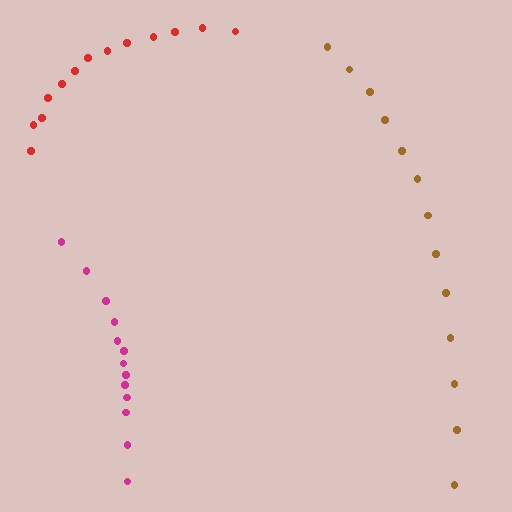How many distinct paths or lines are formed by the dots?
There are 3 distinct paths.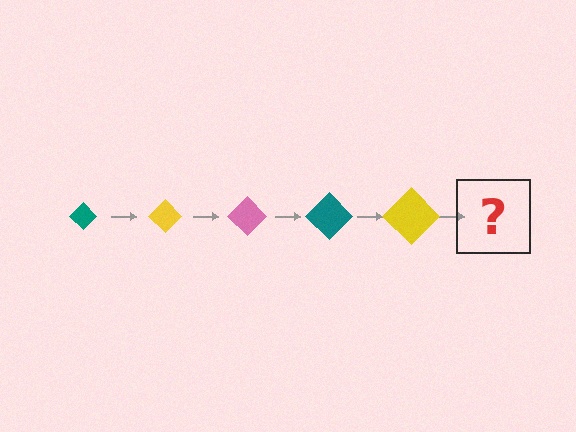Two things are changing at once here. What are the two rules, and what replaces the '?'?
The two rules are that the diamond grows larger each step and the color cycles through teal, yellow, and pink. The '?' should be a pink diamond, larger than the previous one.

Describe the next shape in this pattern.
It should be a pink diamond, larger than the previous one.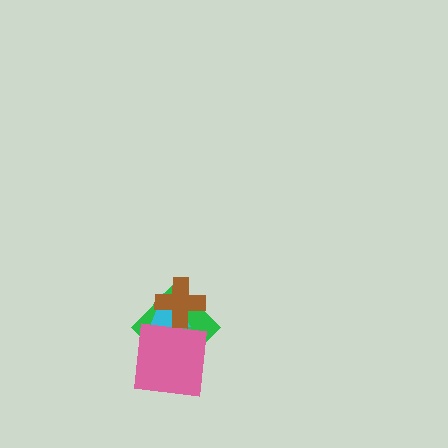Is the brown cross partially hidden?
No, no other shape covers it.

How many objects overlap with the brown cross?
3 objects overlap with the brown cross.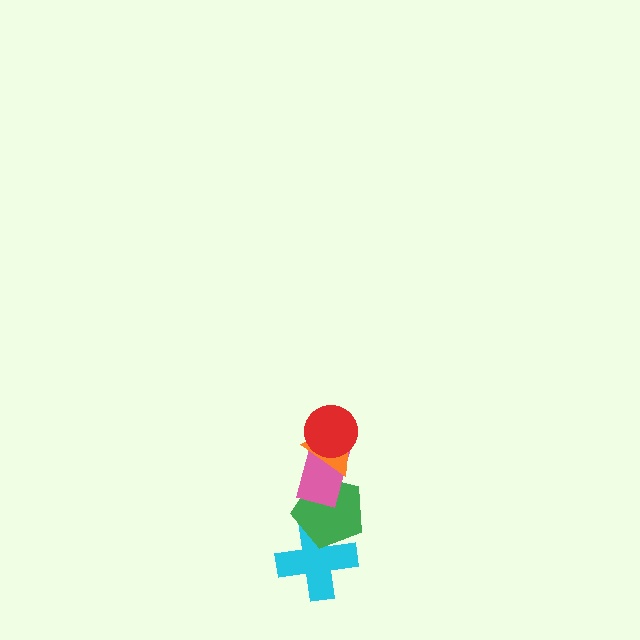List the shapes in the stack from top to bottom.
From top to bottom: the red circle, the orange triangle, the pink rectangle, the green pentagon, the cyan cross.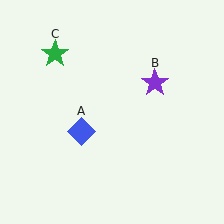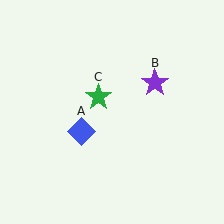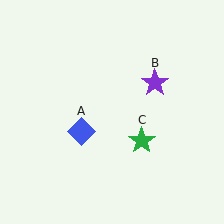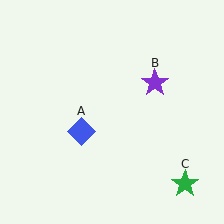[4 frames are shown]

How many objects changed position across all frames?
1 object changed position: green star (object C).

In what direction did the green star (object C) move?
The green star (object C) moved down and to the right.